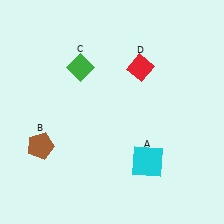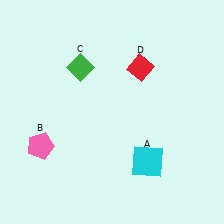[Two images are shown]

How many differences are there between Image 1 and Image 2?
There is 1 difference between the two images.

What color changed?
The pentagon (B) changed from brown in Image 1 to pink in Image 2.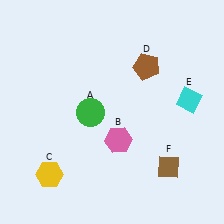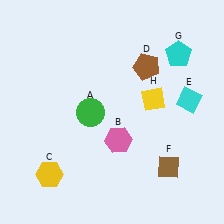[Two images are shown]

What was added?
A cyan pentagon (G), a yellow diamond (H) were added in Image 2.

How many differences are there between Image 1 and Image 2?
There are 2 differences between the two images.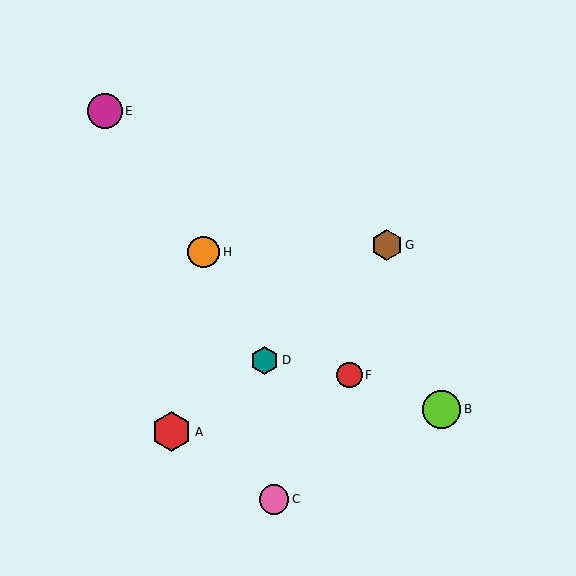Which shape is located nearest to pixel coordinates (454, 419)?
The lime circle (labeled B) at (442, 409) is nearest to that location.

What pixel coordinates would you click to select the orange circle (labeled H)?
Click at (204, 252) to select the orange circle H.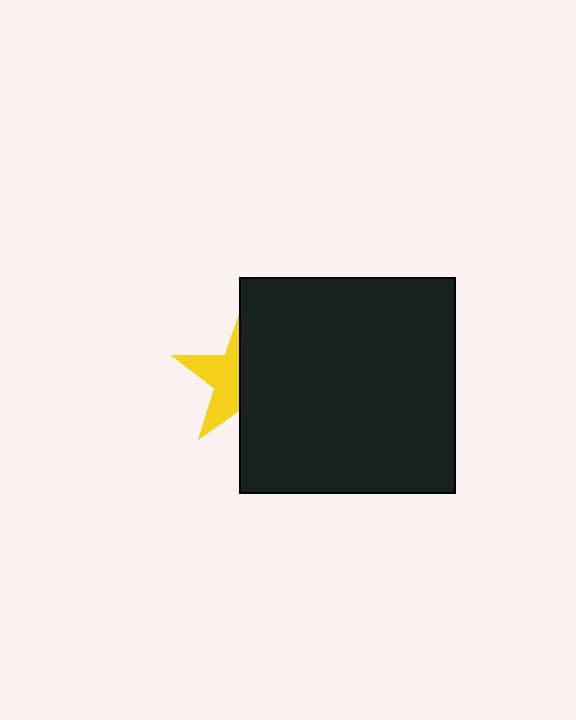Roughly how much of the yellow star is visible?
A small part of it is visible (roughly 45%).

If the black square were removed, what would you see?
You would see the complete yellow star.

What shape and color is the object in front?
The object in front is a black square.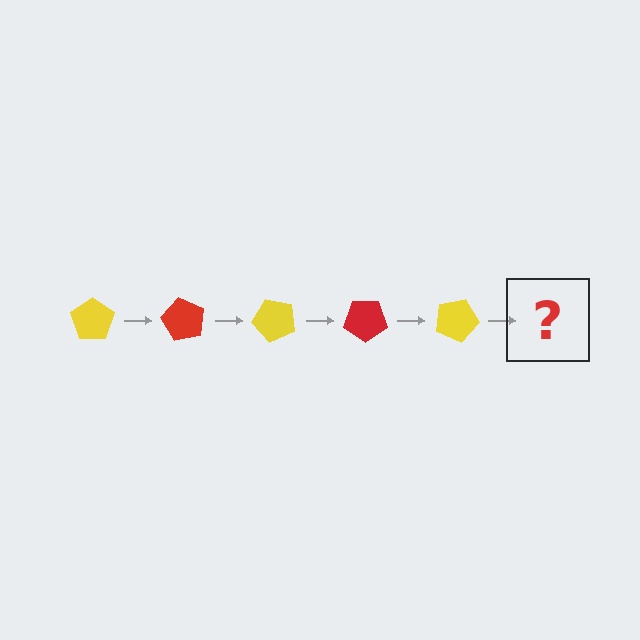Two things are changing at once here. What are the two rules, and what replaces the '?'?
The two rules are that it rotates 60 degrees each step and the color cycles through yellow and red. The '?' should be a red pentagon, rotated 300 degrees from the start.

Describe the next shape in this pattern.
It should be a red pentagon, rotated 300 degrees from the start.